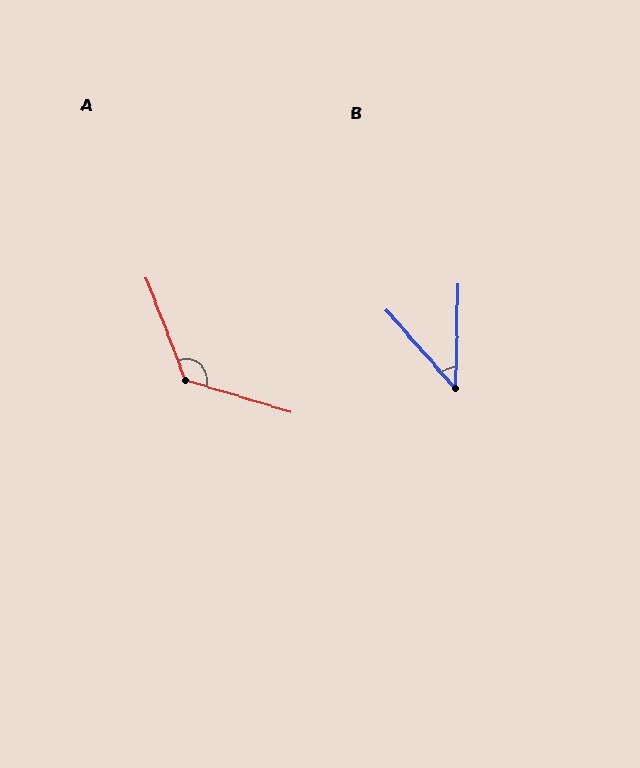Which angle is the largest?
A, at approximately 128 degrees.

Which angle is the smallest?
B, at approximately 43 degrees.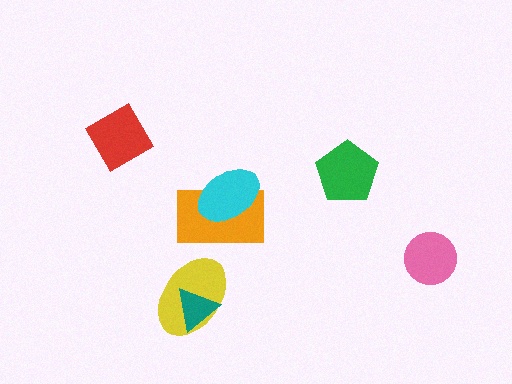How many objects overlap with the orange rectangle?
1 object overlaps with the orange rectangle.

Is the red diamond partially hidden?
No, no other shape covers it.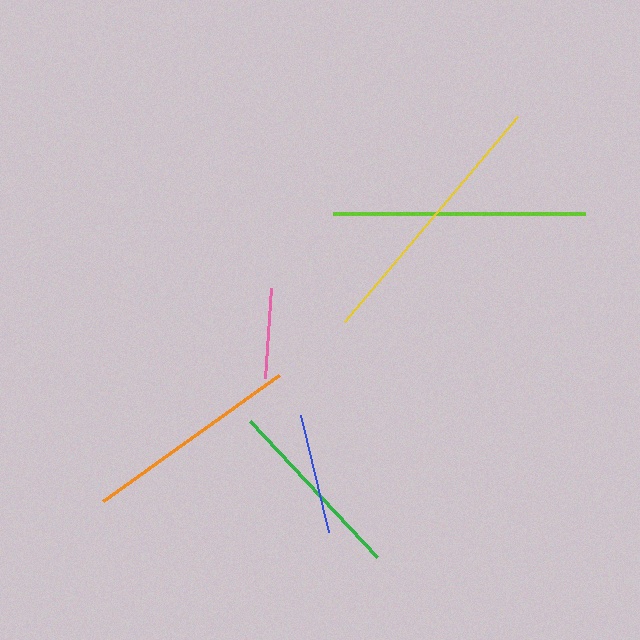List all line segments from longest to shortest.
From longest to shortest: yellow, lime, orange, green, blue, pink.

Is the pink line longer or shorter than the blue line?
The blue line is longer than the pink line.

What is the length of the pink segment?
The pink segment is approximately 91 pixels long.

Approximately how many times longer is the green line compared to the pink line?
The green line is approximately 2.0 times the length of the pink line.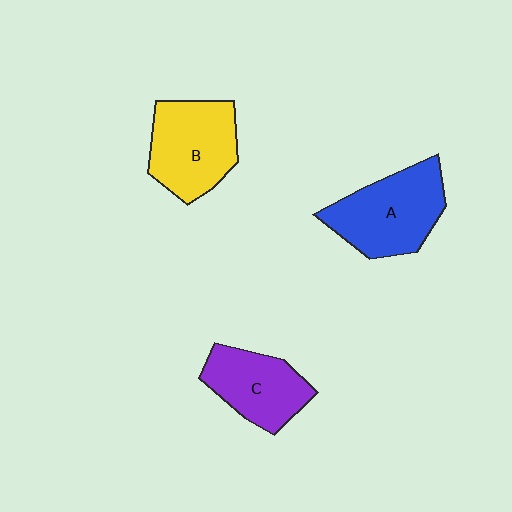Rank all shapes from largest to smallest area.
From largest to smallest: A (blue), B (yellow), C (purple).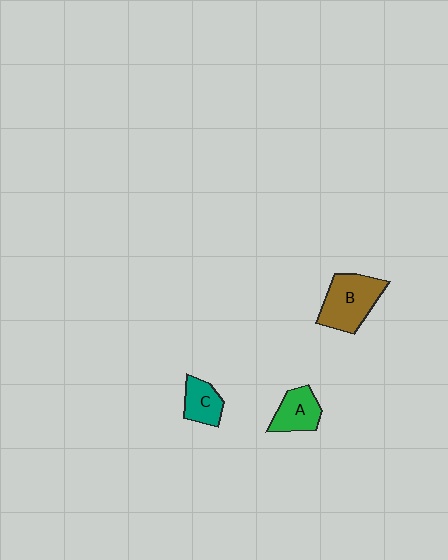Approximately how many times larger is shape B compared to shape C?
Approximately 1.9 times.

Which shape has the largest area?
Shape B (brown).